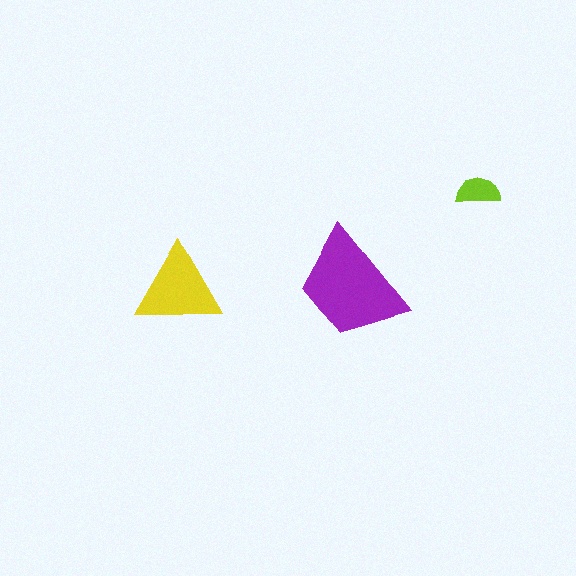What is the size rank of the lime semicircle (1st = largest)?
3rd.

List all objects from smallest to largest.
The lime semicircle, the yellow triangle, the purple trapezoid.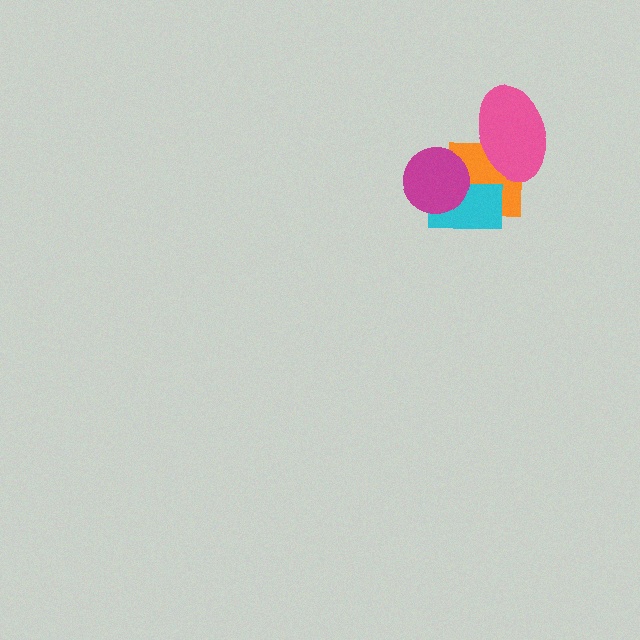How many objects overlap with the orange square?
3 objects overlap with the orange square.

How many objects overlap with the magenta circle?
2 objects overlap with the magenta circle.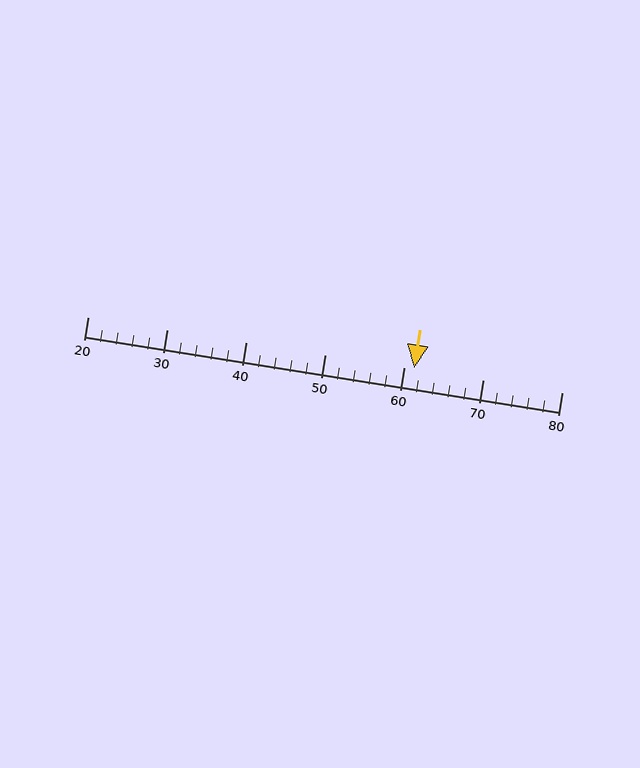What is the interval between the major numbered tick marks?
The major tick marks are spaced 10 units apart.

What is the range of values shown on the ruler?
The ruler shows values from 20 to 80.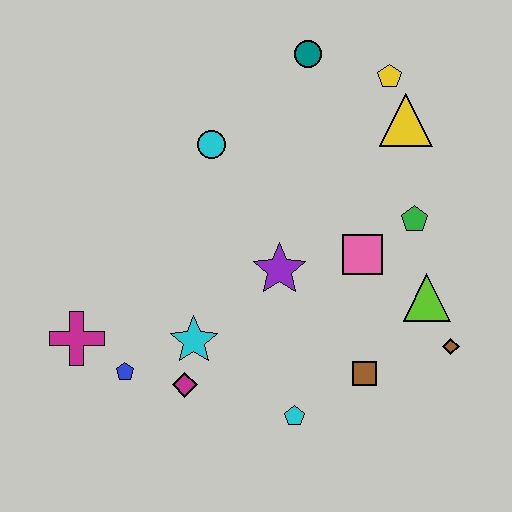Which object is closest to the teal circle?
The yellow pentagon is closest to the teal circle.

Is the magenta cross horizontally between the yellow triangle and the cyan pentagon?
No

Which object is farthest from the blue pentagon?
The yellow pentagon is farthest from the blue pentagon.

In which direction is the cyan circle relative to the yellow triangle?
The cyan circle is to the left of the yellow triangle.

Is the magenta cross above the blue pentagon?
Yes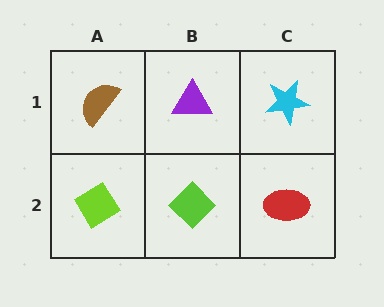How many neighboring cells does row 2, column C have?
2.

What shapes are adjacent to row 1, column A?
A lime diamond (row 2, column A), a purple triangle (row 1, column B).